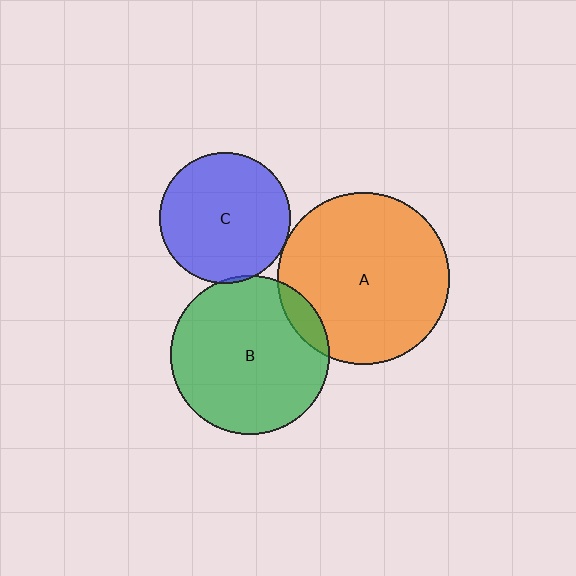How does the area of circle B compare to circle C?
Approximately 1.5 times.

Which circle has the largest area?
Circle A (orange).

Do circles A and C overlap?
Yes.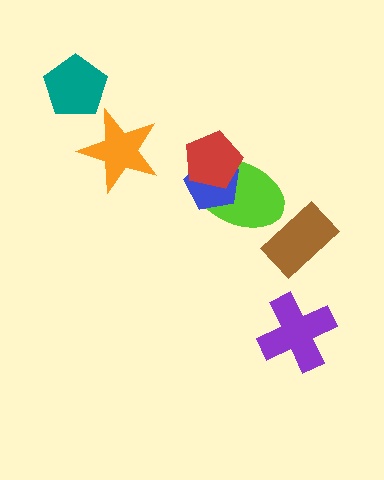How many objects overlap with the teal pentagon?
0 objects overlap with the teal pentagon.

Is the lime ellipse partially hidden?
Yes, it is partially covered by another shape.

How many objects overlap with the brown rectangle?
0 objects overlap with the brown rectangle.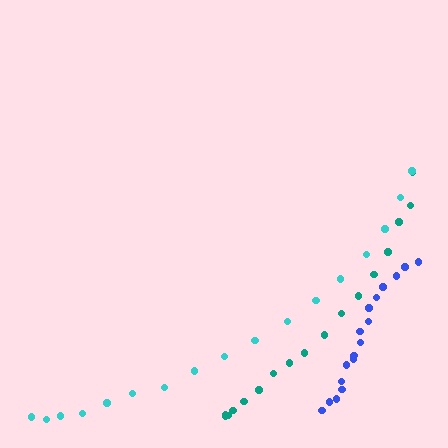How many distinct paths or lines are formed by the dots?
There are 3 distinct paths.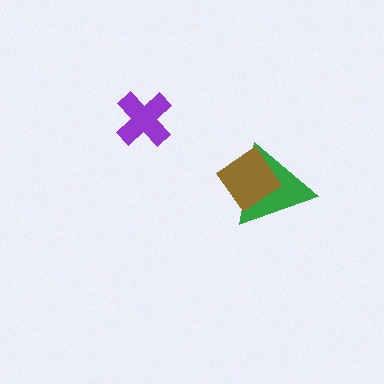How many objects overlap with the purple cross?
0 objects overlap with the purple cross.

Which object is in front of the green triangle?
The brown diamond is in front of the green triangle.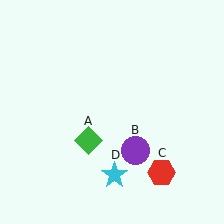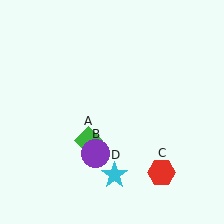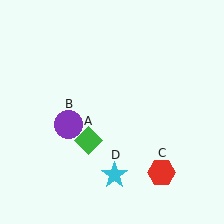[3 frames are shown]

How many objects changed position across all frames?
1 object changed position: purple circle (object B).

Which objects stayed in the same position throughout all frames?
Green diamond (object A) and red hexagon (object C) and cyan star (object D) remained stationary.